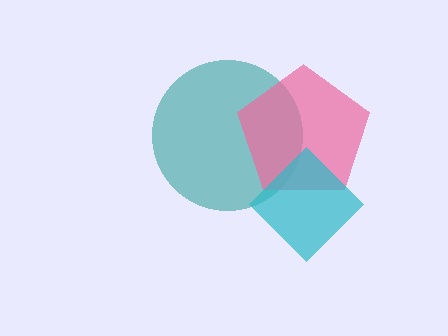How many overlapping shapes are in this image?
There are 3 overlapping shapes in the image.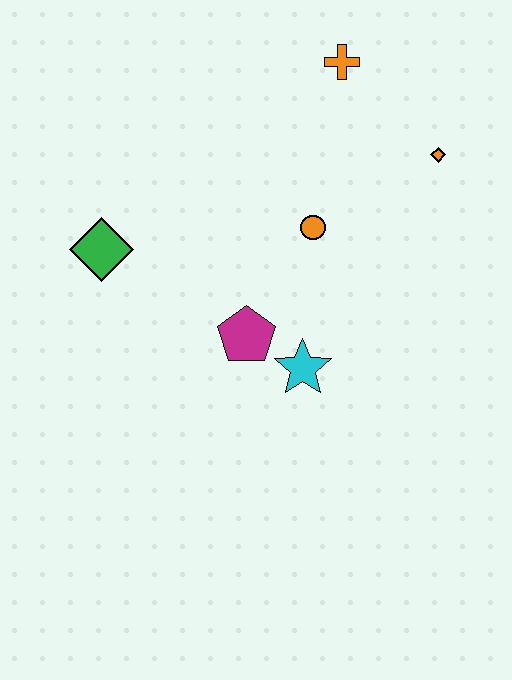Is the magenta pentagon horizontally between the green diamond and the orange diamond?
Yes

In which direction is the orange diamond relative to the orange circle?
The orange diamond is to the right of the orange circle.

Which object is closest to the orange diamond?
The orange cross is closest to the orange diamond.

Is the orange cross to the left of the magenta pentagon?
No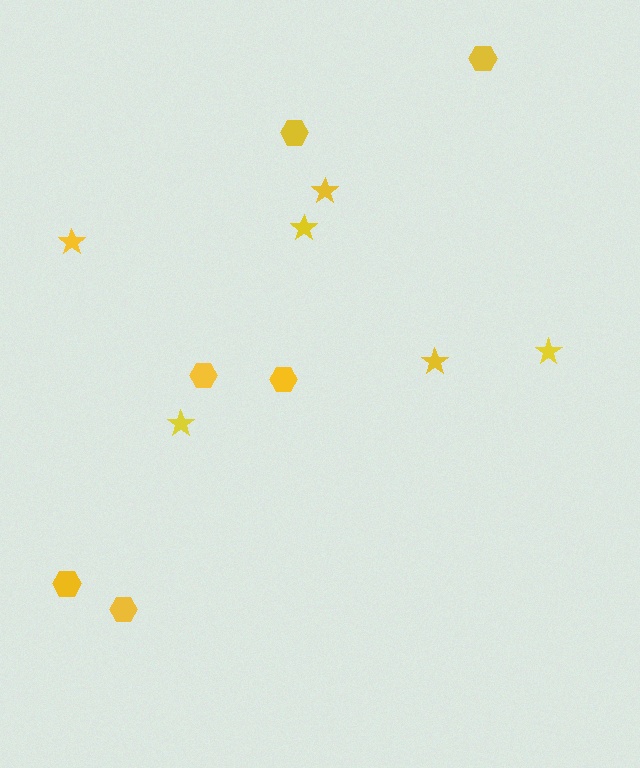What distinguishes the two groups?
There are 2 groups: one group of hexagons (6) and one group of stars (6).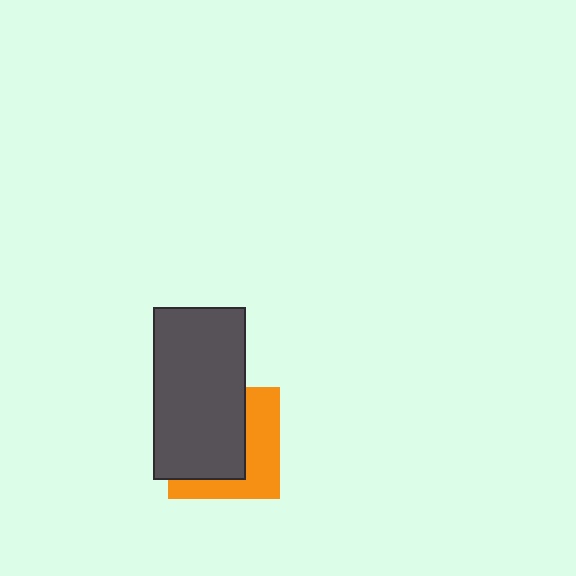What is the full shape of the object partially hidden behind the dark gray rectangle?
The partially hidden object is an orange square.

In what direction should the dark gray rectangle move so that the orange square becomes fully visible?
The dark gray rectangle should move toward the upper-left. That is the shortest direction to clear the overlap and leave the orange square fully visible.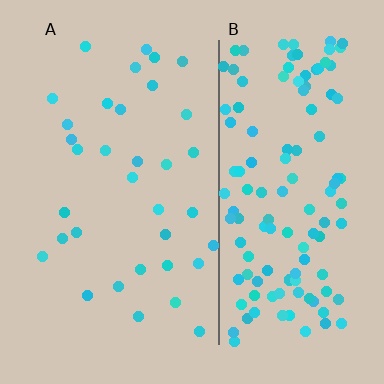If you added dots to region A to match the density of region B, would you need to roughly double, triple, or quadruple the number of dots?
Approximately quadruple.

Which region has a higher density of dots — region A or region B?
B (the right).